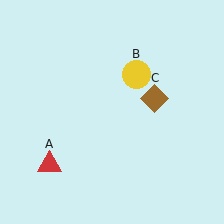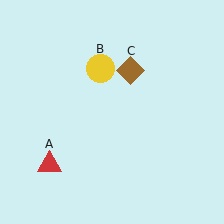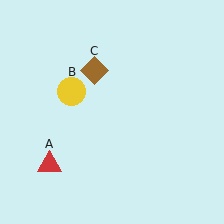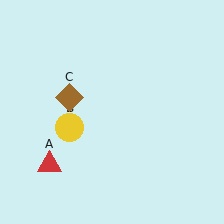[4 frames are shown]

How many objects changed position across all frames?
2 objects changed position: yellow circle (object B), brown diamond (object C).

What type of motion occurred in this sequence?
The yellow circle (object B), brown diamond (object C) rotated counterclockwise around the center of the scene.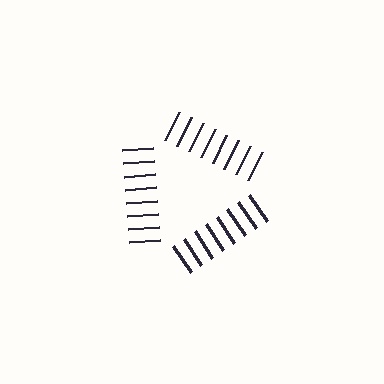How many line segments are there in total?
24 — 8 along each of the 3 edges.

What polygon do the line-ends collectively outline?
An illusory triangle — the line segments terminate on its edges but no continuous stroke is drawn.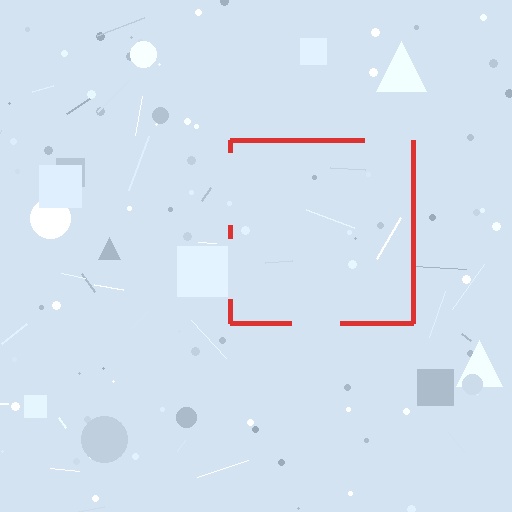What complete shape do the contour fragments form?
The contour fragments form a square.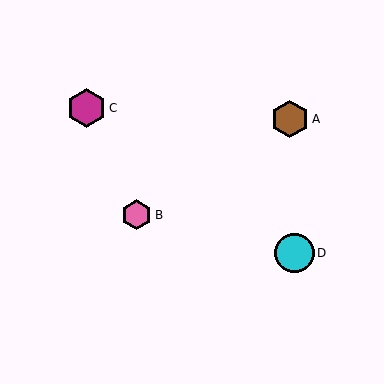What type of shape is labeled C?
Shape C is a magenta hexagon.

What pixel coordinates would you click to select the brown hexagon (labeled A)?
Click at (290, 119) to select the brown hexagon A.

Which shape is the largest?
The cyan circle (labeled D) is the largest.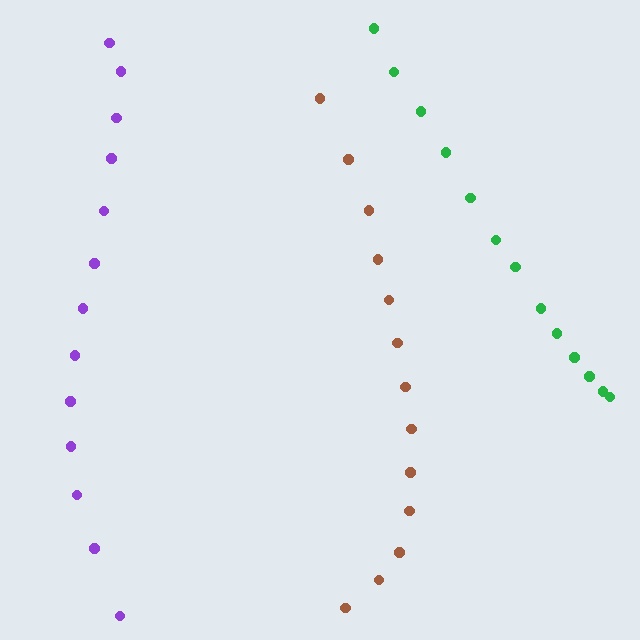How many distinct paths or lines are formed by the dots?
There are 3 distinct paths.